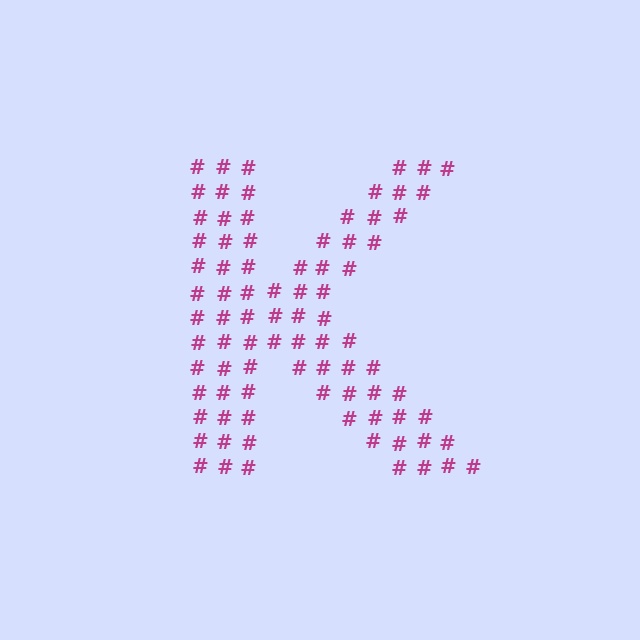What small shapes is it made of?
It is made of small hash symbols.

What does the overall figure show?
The overall figure shows the letter K.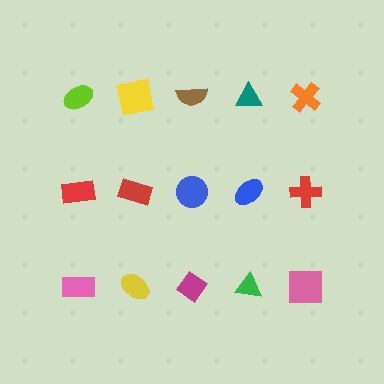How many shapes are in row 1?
5 shapes.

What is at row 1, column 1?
A lime ellipse.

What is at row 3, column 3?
A magenta diamond.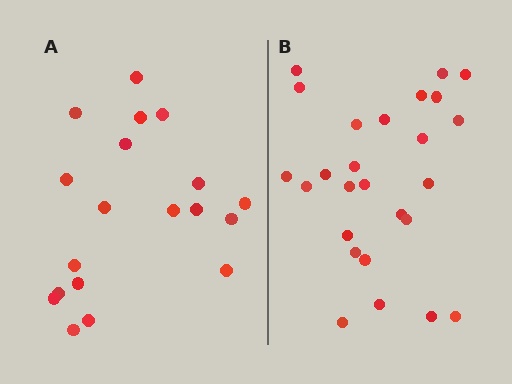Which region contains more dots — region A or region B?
Region B (the right region) has more dots.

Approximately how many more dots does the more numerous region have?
Region B has roughly 8 or so more dots than region A.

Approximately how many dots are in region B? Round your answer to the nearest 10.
About 30 dots. (The exact count is 26, which rounds to 30.)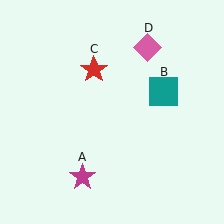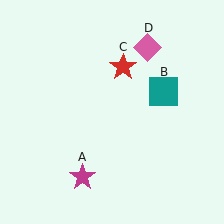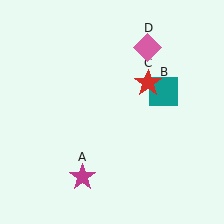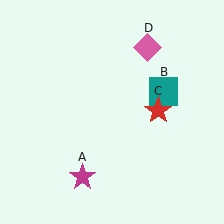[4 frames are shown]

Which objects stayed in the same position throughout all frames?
Magenta star (object A) and teal square (object B) and pink diamond (object D) remained stationary.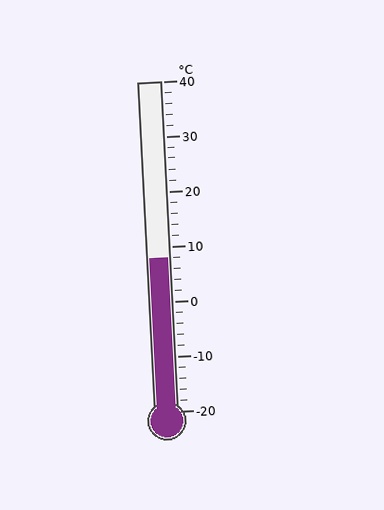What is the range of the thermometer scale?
The thermometer scale ranges from -20°C to 40°C.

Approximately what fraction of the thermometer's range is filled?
The thermometer is filled to approximately 45% of its range.